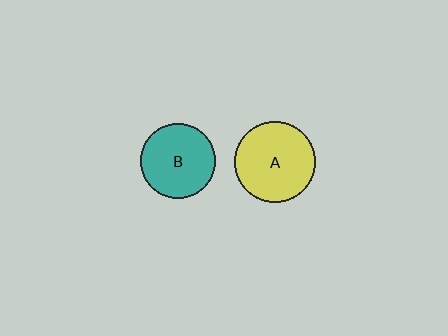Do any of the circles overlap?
No, none of the circles overlap.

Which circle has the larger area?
Circle A (yellow).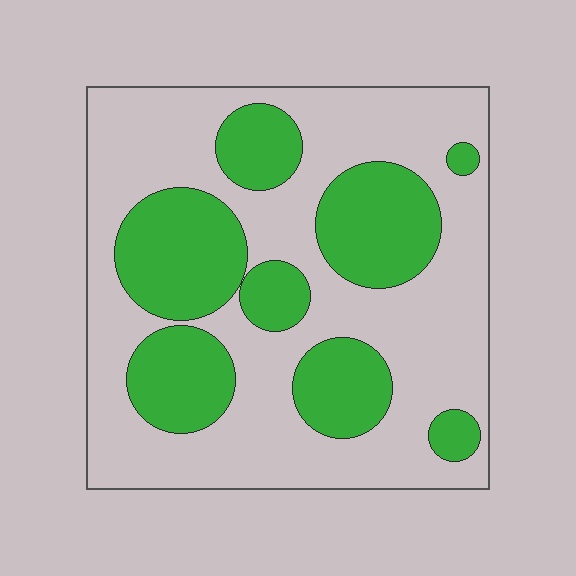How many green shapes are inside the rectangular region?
8.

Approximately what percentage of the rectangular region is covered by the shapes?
Approximately 35%.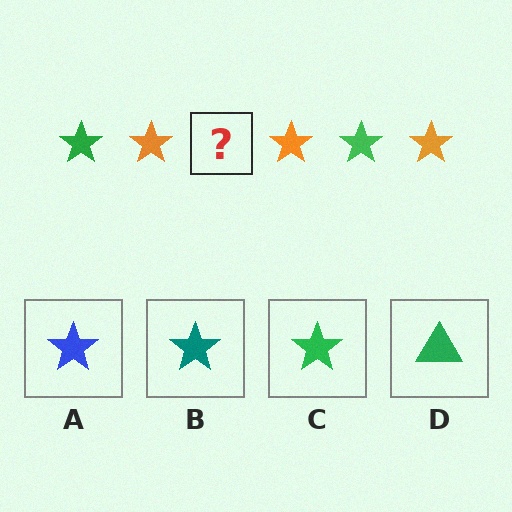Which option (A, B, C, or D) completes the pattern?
C.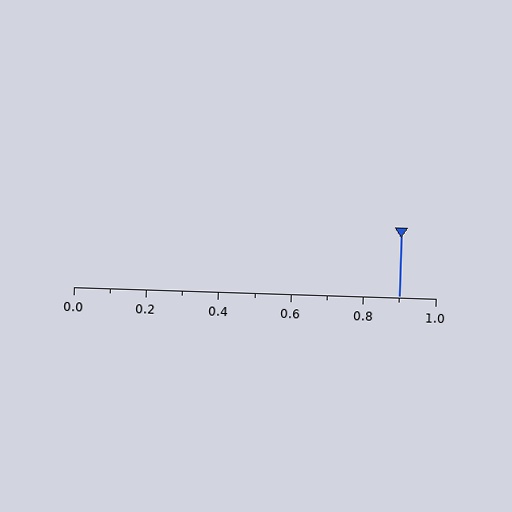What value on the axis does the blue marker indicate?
The marker indicates approximately 0.9.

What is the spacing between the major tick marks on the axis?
The major ticks are spaced 0.2 apart.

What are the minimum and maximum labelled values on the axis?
The axis runs from 0.0 to 1.0.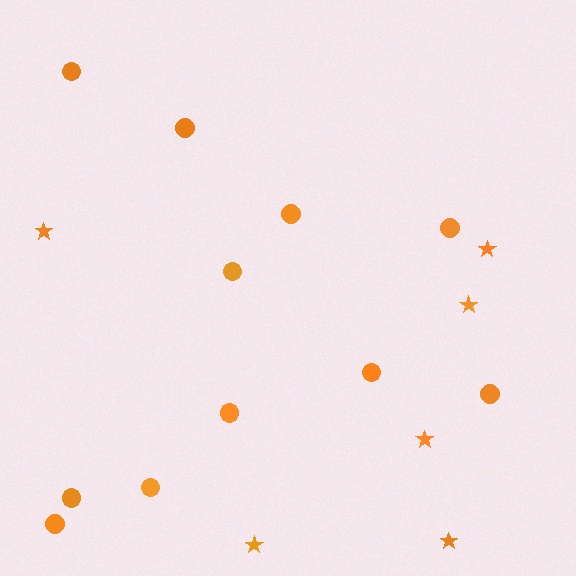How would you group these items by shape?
There are 2 groups: one group of circles (11) and one group of stars (6).